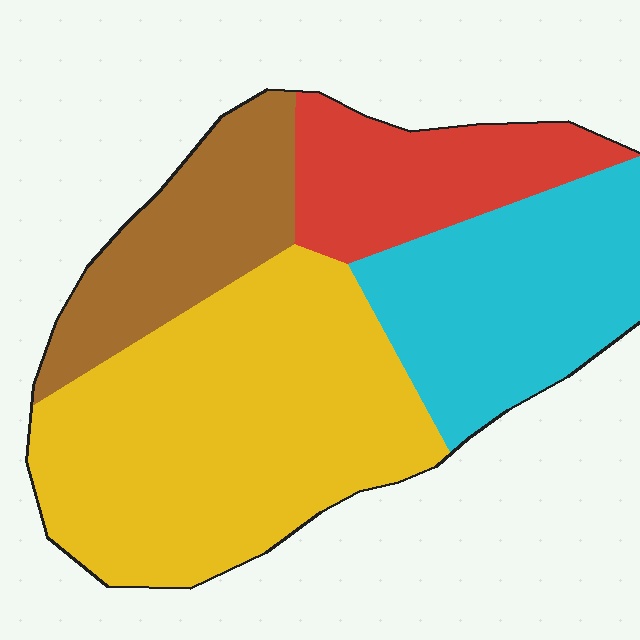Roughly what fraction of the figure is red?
Red covers 16% of the figure.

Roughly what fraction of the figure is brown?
Brown takes up about one sixth (1/6) of the figure.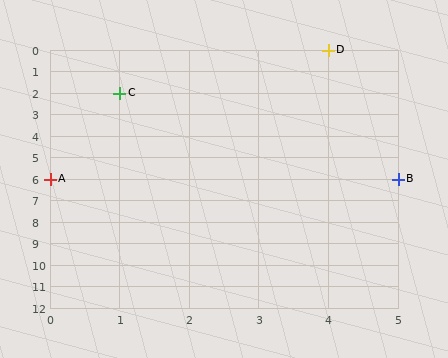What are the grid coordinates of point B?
Point B is at grid coordinates (5, 6).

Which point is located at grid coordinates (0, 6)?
Point A is at (0, 6).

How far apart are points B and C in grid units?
Points B and C are 4 columns and 4 rows apart (about 5.7 grid units diagonally).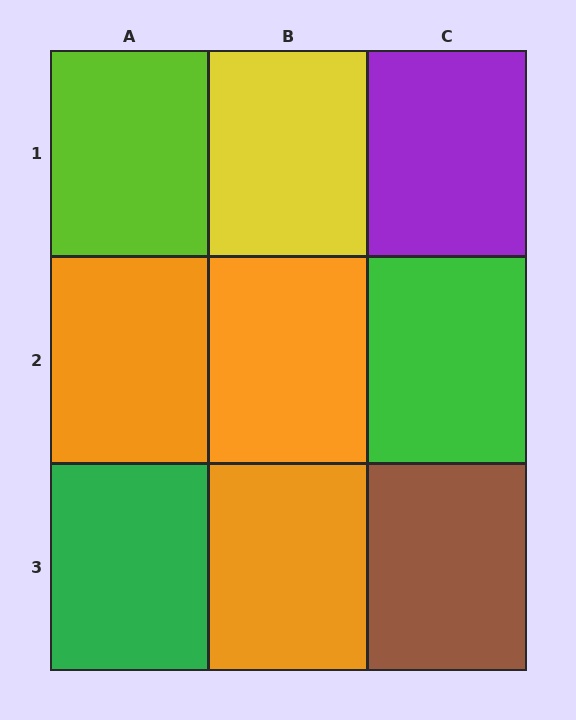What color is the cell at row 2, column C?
Green.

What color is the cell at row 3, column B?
Orange.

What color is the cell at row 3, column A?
Green.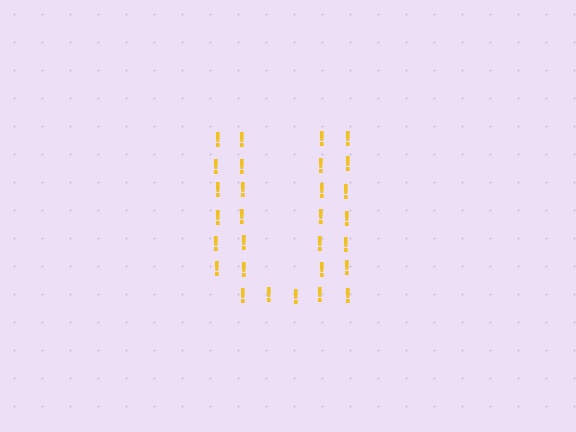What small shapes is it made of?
It is made of small exclamation marks.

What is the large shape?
The large shape is the letter U.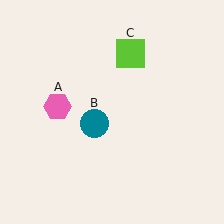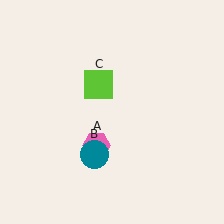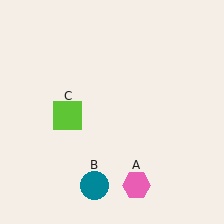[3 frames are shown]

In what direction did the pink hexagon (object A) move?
The pink hexagon (object A) moved down and to the right.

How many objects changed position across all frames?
3 objects changed position: pink hexagon (object A), teal circle (object B), lime square (object C).